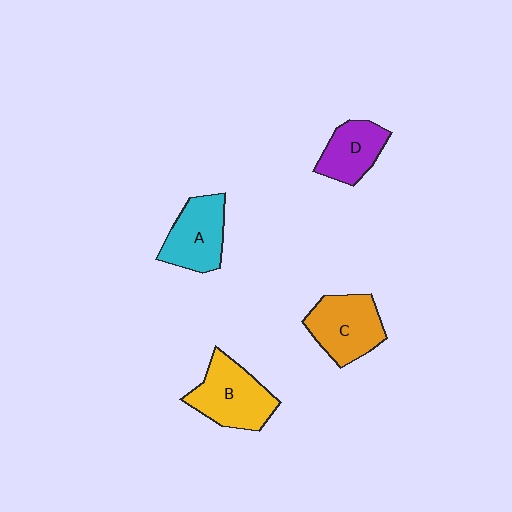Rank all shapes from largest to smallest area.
From largest to smallest: B (yellow), C (orange), A (cyan), D (purple).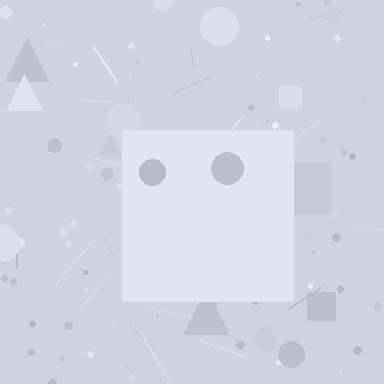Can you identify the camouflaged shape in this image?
The camouflaged shape is a square.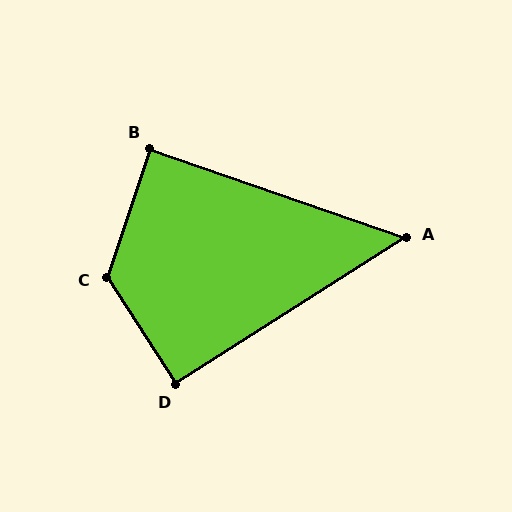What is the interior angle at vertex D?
Approximately 91 degrees (approximately right).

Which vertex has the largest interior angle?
C, at approximately 128 degrees.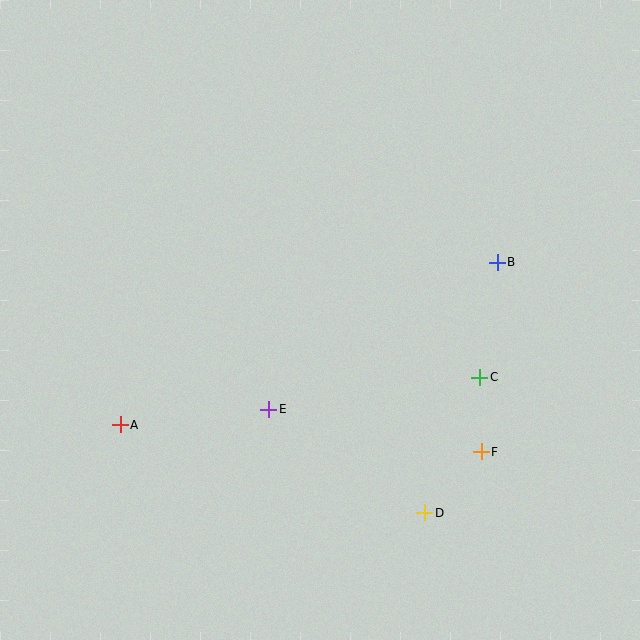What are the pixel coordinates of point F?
Point F is at (481, 452).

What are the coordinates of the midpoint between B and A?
The midpoint between B and A is at (309, 343).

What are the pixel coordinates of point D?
Point D is at (425, 513).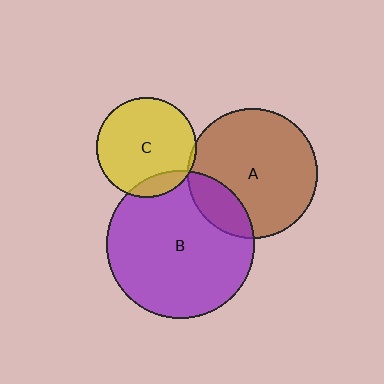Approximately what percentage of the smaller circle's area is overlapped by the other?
Approximately 20%.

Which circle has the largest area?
Circle B (purple).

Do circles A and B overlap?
Yes.